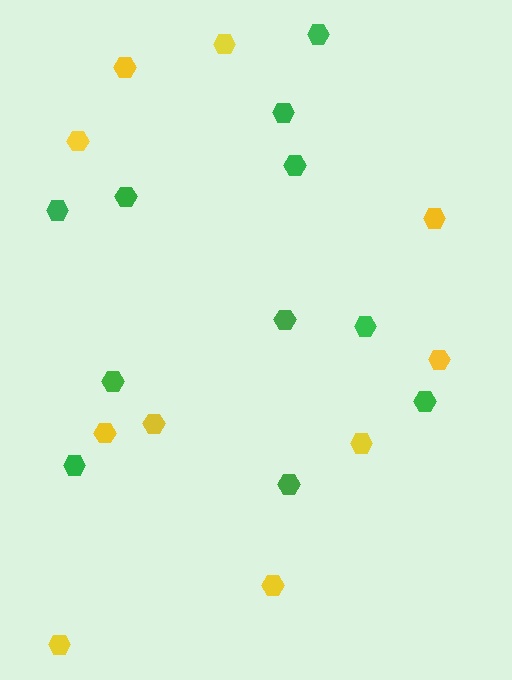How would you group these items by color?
There are 2 groups: one group of yellow hexagons (10) and one group of green hexagons (11).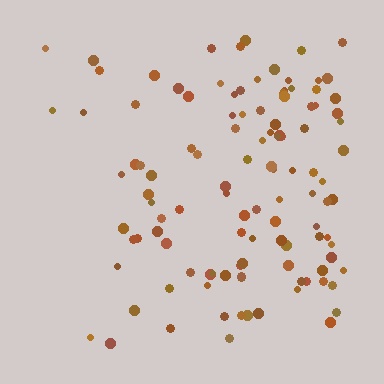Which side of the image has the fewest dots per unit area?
The left.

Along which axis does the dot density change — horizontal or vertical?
Horizontal.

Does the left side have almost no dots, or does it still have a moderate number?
Still a moderate number, just noticeably fewer than the right.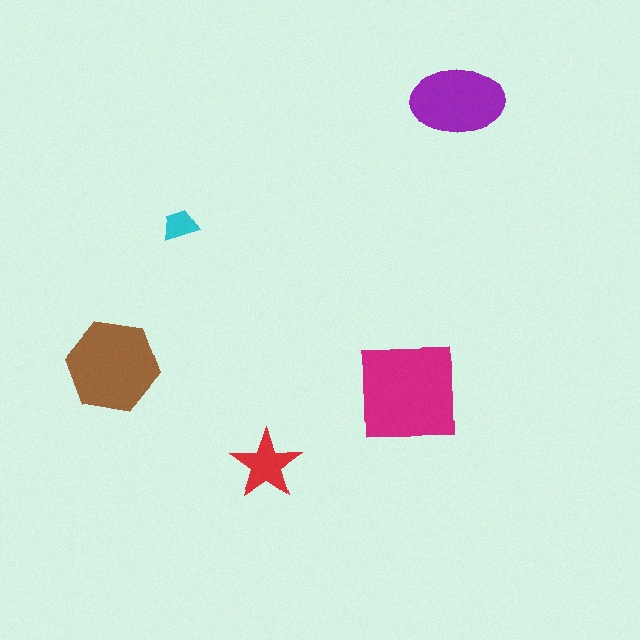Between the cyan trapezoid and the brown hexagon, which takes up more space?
The brown hexagon.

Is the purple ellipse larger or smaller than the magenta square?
Smaller.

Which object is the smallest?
The cyan trapezoid.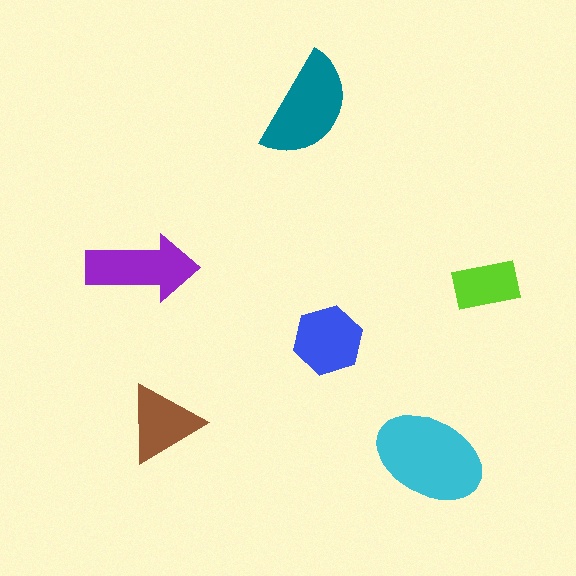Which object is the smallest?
The lime rectangle.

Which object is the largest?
The cyan ellipse.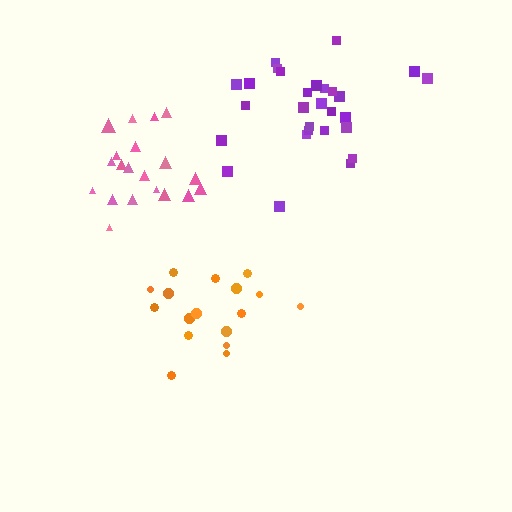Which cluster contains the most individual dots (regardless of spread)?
Purple (29).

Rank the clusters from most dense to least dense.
pink, purple, orange.